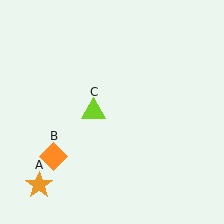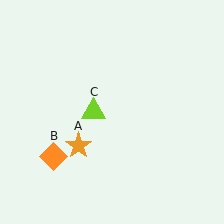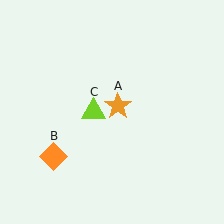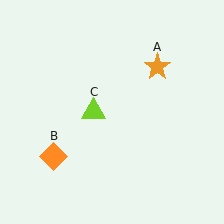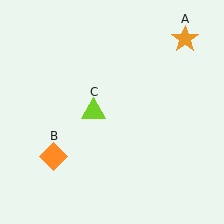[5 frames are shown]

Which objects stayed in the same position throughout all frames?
Orange diamond (object B) and lime triangle (object C) remained stationary.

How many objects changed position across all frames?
1 object changed position: orange star (object A).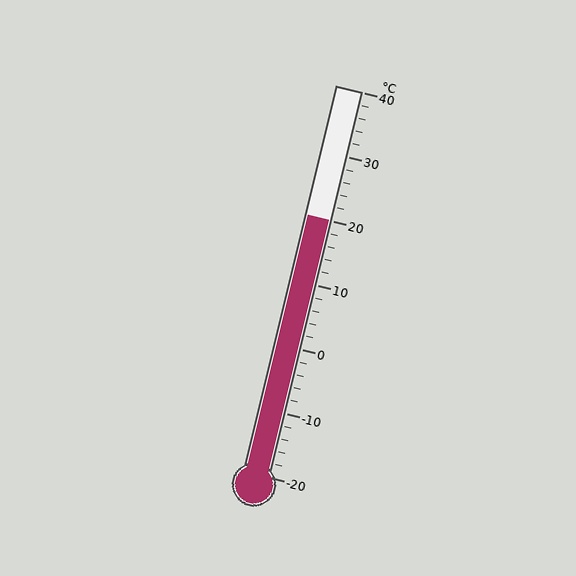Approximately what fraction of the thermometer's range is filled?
The thermometer is filled to approximately 65% of its range.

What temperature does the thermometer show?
The thermometer shows approximately 20°C.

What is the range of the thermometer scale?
The thermometer scale ranges from -20°C to 40°C.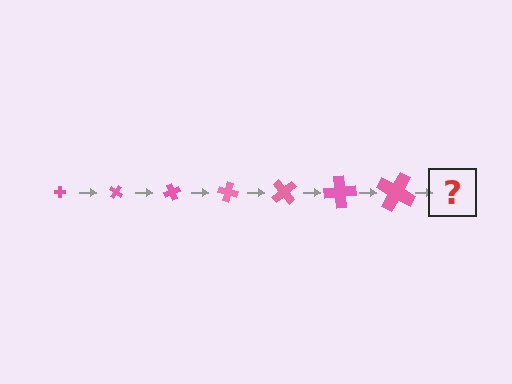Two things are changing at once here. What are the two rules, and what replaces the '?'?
The two rules are that the cross grows larger each step and it rotates 35 degrees each step. The '?' should be a cross, larger than the previous one and rotated 245 degrees from the start.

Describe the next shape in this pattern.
It should be a cross, larger than the previous one and rotated 245 degrees from the start.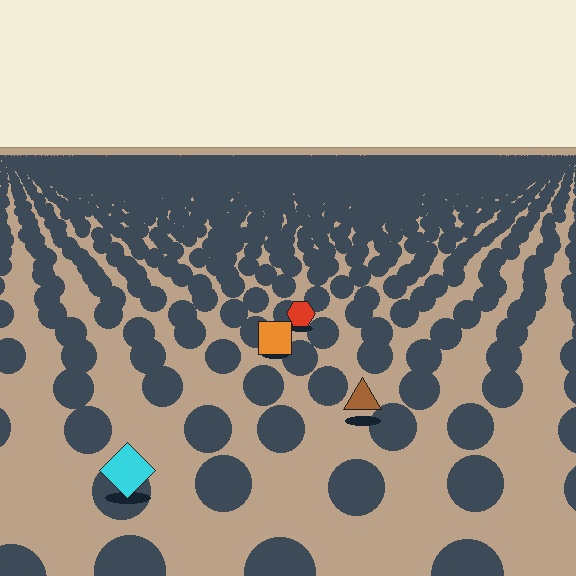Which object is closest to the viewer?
The cyan diamond is closest. The texture marks near it are larger and more spread out.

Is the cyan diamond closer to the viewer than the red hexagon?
Yes. The cyan diamond is closer — you can tell from the texture gradient: the ground texture is coarser near it.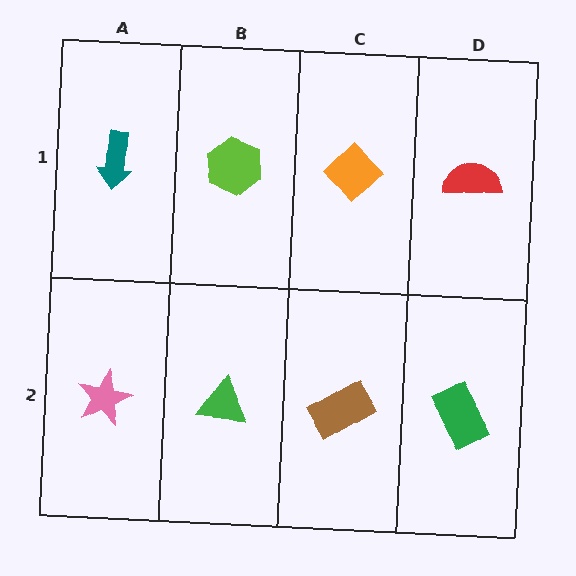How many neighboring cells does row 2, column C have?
3.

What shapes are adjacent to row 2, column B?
A lime hexagon (row 1, column B), a pink star (row 2, column A), a brown rectangle (row 2, column C).